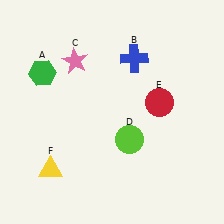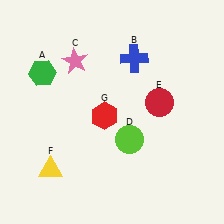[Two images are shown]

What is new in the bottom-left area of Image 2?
A red hexagon (G) was added in the bottom-left area of Image 2.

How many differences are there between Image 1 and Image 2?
There is 1 difference between the two images.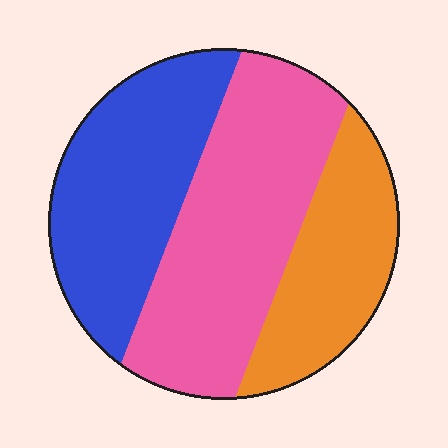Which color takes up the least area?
Orange, at roughly 25%.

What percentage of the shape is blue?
Blue covers 34% of the shape.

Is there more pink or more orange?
Pink.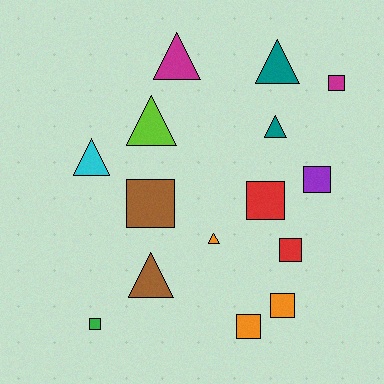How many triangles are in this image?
There are 7 triangles.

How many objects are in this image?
There are 15 objects.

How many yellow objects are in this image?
There are no yellow objects.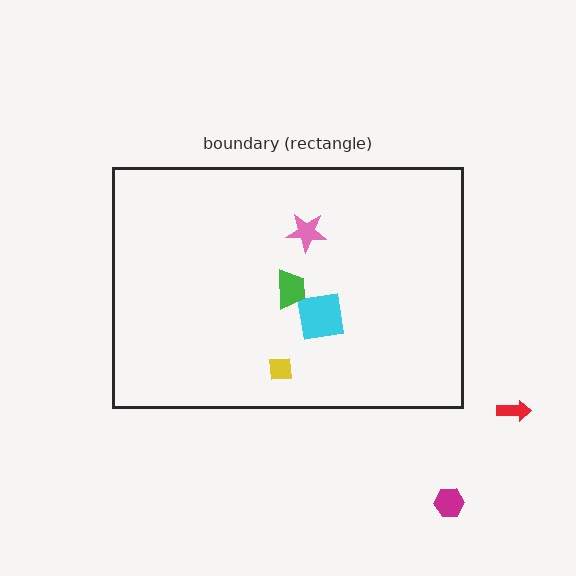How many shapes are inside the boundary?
4 inside, 2 outside.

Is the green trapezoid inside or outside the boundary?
Inside.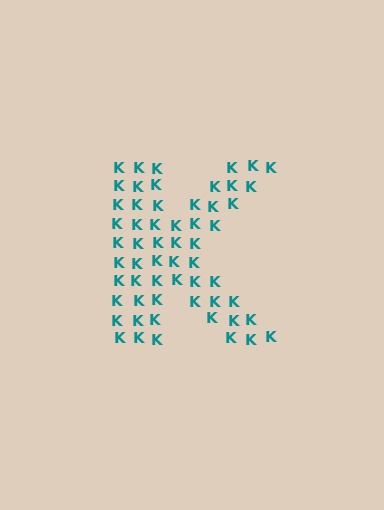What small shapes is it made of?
It is made of small letter K's.